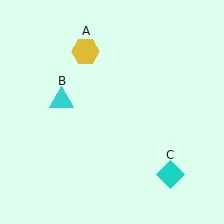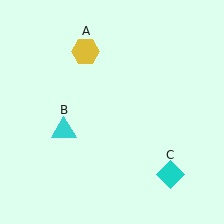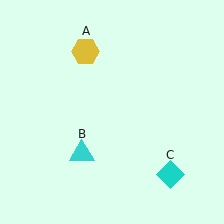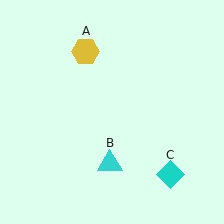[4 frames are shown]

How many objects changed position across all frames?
1 object changed position: cyan triangle (object B).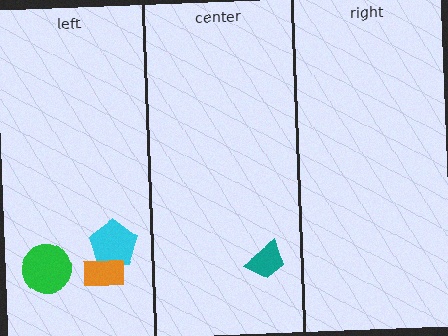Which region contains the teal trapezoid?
The center region.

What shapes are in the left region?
The green circle, the cyan pentagon, the orange rectangle.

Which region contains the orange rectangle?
The left region.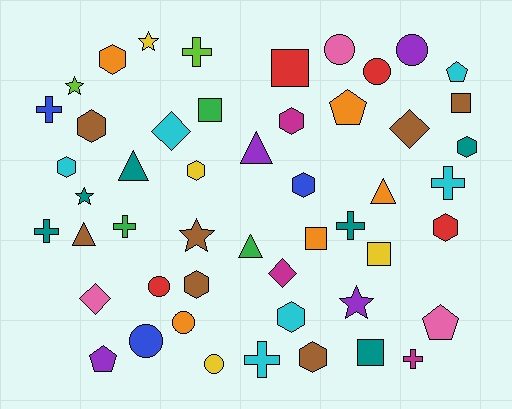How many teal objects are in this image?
There are 6 teal objects.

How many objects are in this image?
There are 50 objects.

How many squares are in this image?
There are 6 squares.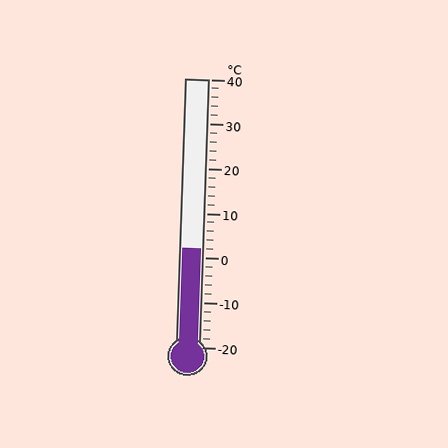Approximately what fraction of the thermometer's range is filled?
The thermometer is filled to approximately 35% of its range.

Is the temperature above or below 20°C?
The temperature is below 20°C.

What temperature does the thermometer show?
The thermometer shows approximately 2°C.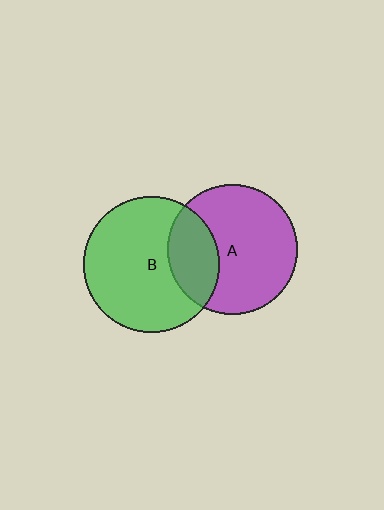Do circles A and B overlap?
Yes.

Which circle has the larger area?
Circle B (green).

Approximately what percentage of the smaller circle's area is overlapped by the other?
Approximately 30%.